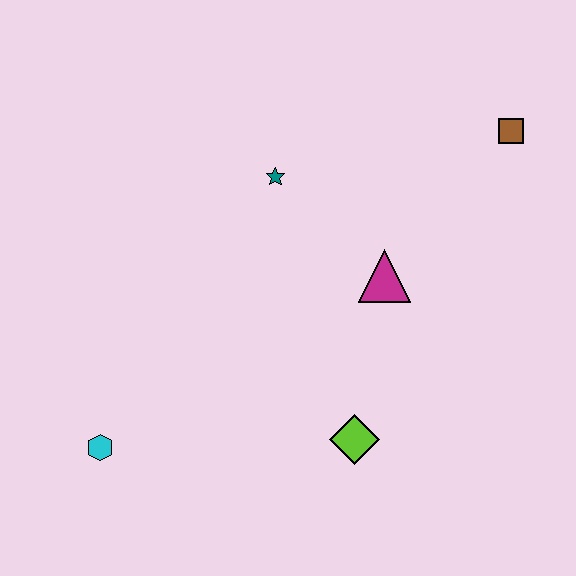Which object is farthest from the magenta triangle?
The cyan hexagon is farthest from the magenta triangle.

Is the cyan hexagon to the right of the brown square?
No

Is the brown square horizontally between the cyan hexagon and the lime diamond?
No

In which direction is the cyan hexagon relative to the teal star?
The cyan hexagon is below the teal star.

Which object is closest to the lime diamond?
The magenta triangle is closest to the lime diamond.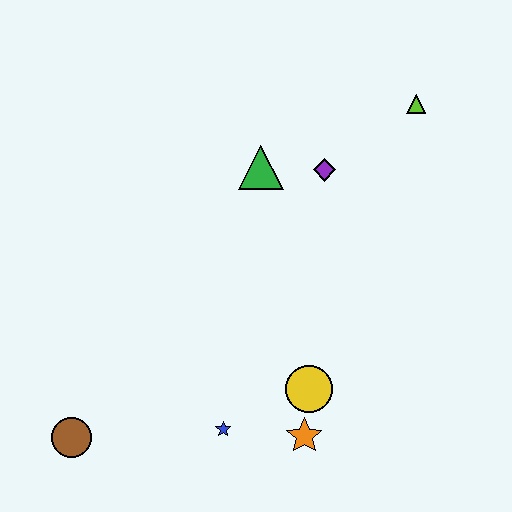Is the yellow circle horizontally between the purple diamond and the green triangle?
Yes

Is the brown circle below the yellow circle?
Yes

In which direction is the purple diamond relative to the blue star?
The purple diamond is above the blue star.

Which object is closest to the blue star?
The orange star is closest to the blue star.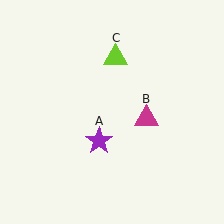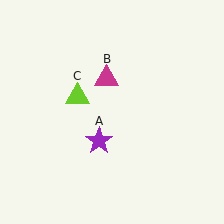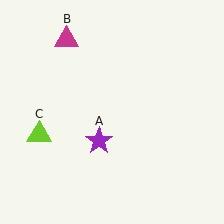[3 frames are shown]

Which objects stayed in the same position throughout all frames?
Purple star (object A) remained stationary.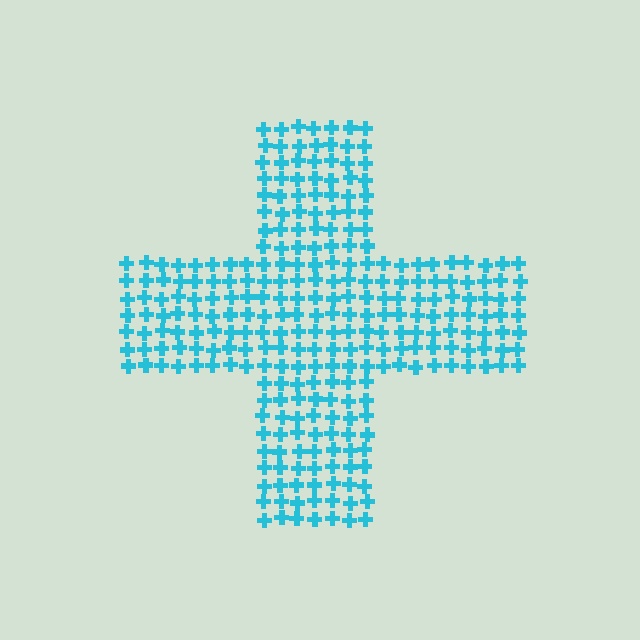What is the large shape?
The large shape is a cross.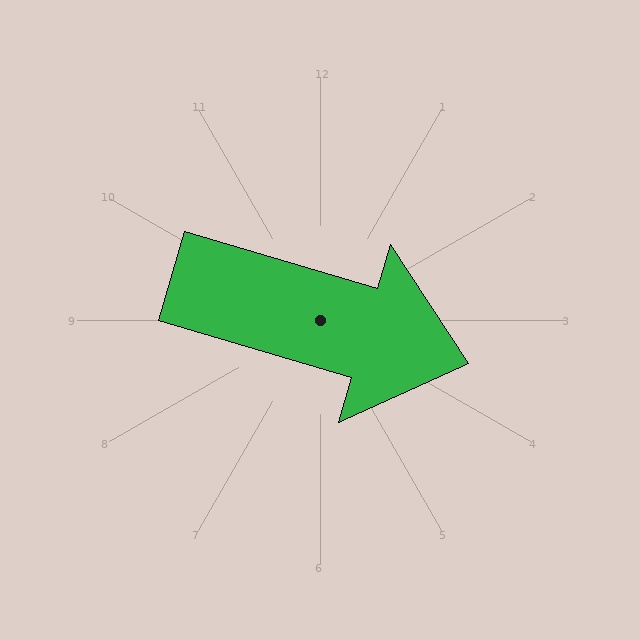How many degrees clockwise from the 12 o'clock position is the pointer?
Approximately 106 degrees.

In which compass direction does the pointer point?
East.